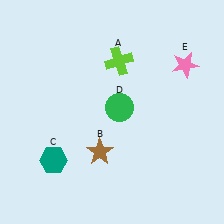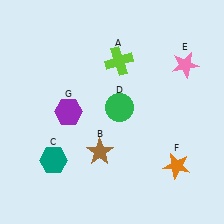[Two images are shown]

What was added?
An orange star (F), a purple hexagon (G) were added in Image 2.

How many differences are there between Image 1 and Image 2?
There are 2 differences between the two images.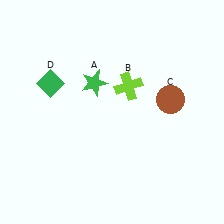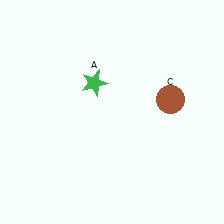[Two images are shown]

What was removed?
The lime cross (B), the green diamond (D) were removed in Image 2.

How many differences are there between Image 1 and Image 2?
There are 2 differences between the two images.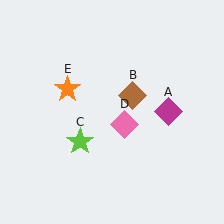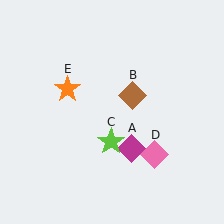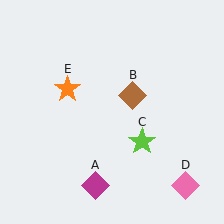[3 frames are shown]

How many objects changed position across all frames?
3 objects changed position: magenta diamond (object A), lime star (object C), pink diamond (object D).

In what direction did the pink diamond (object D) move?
The pink diamond (object D) moved down and to the right.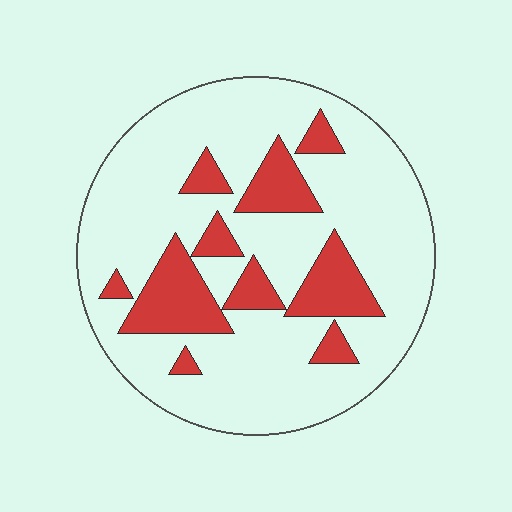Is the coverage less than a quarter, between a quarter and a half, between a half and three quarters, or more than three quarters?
Less than a quarter.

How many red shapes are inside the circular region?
10.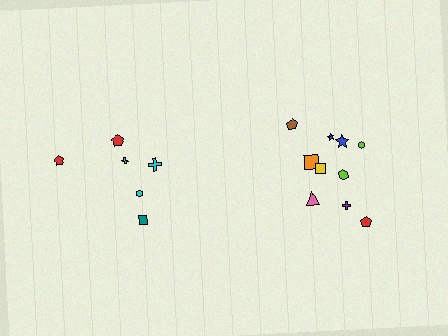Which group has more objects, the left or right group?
The right group.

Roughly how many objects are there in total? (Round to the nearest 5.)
Roughly 15 objects in total.